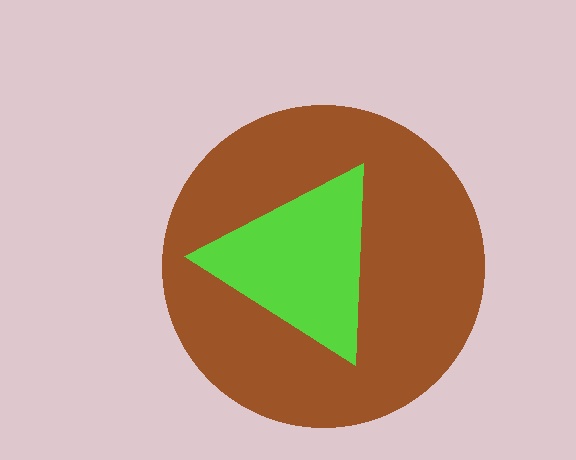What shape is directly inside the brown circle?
The lime triangle.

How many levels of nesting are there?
2.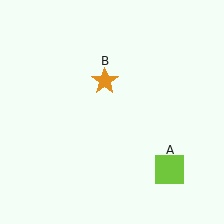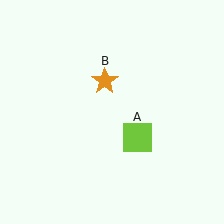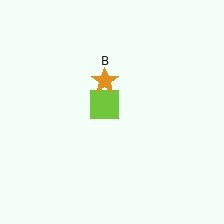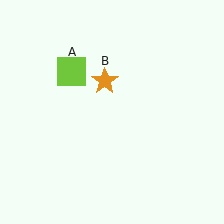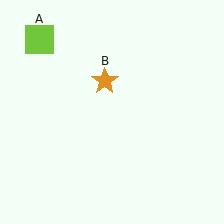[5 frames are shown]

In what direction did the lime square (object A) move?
The lime square (object A) moved up and to the left.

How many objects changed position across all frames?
1 object changed position: lime square (object A).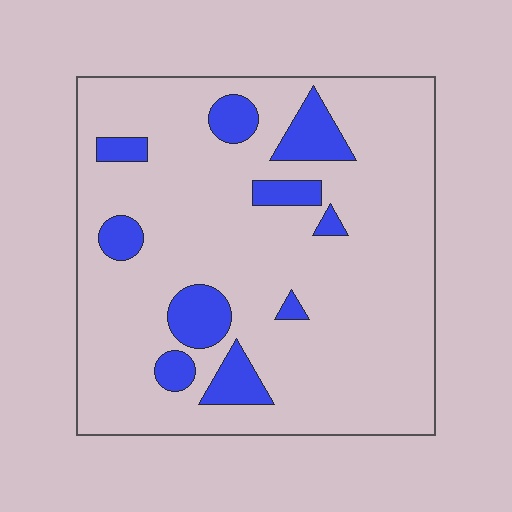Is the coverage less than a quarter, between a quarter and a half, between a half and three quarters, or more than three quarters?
Less than a quarter.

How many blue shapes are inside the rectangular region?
10.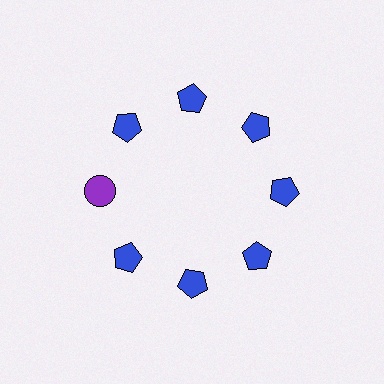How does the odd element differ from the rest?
It differs in both color (purple instead of blue) and shape (circle instead of pentagon).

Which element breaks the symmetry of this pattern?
The purple circle at roughly the 9 o'clock position breaks the symmetry. All other shapes are blue pentagons.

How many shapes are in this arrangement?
There are 8 shapes arranged in a ring pattern.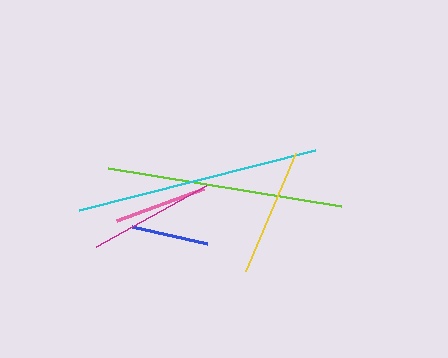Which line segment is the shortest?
The blue line is the shortest at approximately 77 pixels.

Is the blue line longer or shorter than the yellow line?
The yellow line is longer than the blue line.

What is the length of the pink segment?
The pink segment is approximately 93 pixels long.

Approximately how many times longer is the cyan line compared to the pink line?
The cyan line is approximately 2.6 times the length of the pink line.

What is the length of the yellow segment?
The yellow segment is approximately 128 pixels long.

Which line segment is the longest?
The cyan line is the longest at approximately 244 pixels.